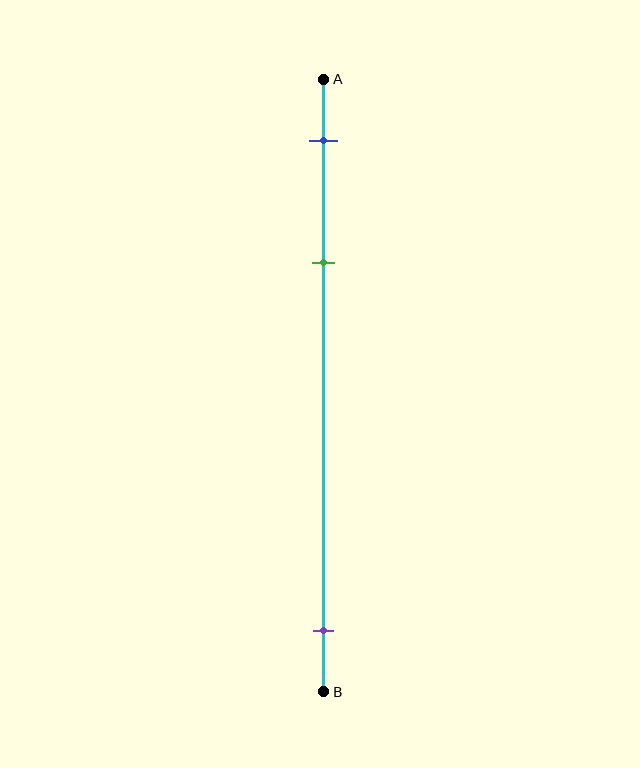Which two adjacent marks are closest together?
The blue and green marks are the closest adjacent pair.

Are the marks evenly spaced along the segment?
No, the marks are not evenly spaced.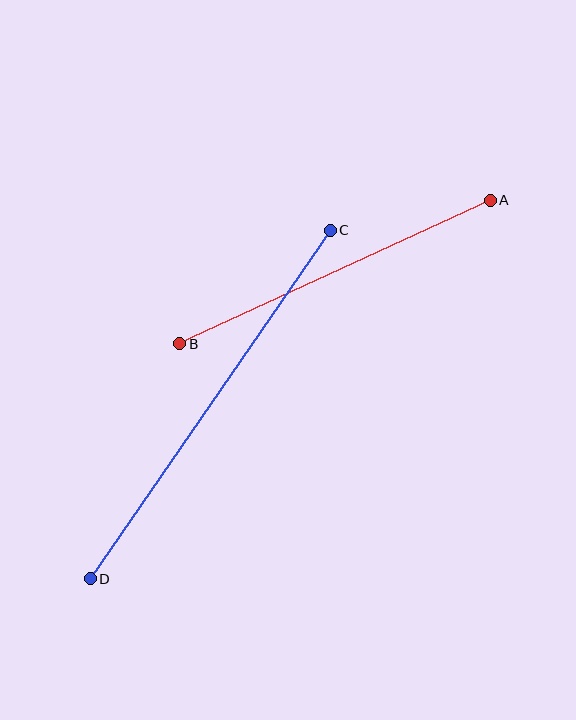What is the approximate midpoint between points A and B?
The midpoint is at approximately (335, 272) pixels.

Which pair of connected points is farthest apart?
Points C and D are farthest apart.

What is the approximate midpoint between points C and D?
The midpoint is at approximately (210, 405) pixels.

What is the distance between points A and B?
The distance is approximately 342 pixels.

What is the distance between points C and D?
The distance is approximately 423 pixels.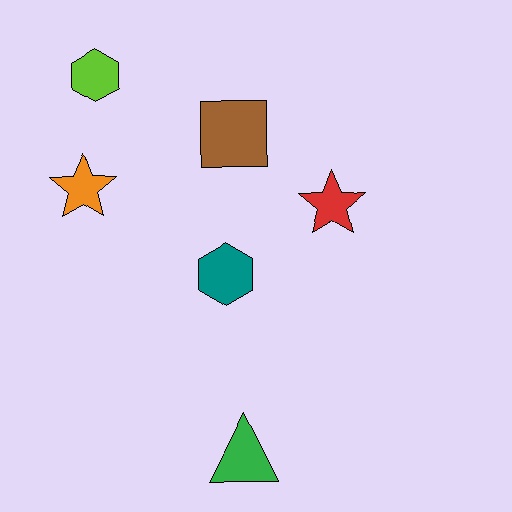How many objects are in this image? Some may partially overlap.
There are 6 objects.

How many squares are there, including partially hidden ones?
There is 1 square.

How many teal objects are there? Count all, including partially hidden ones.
There is 1 teal object.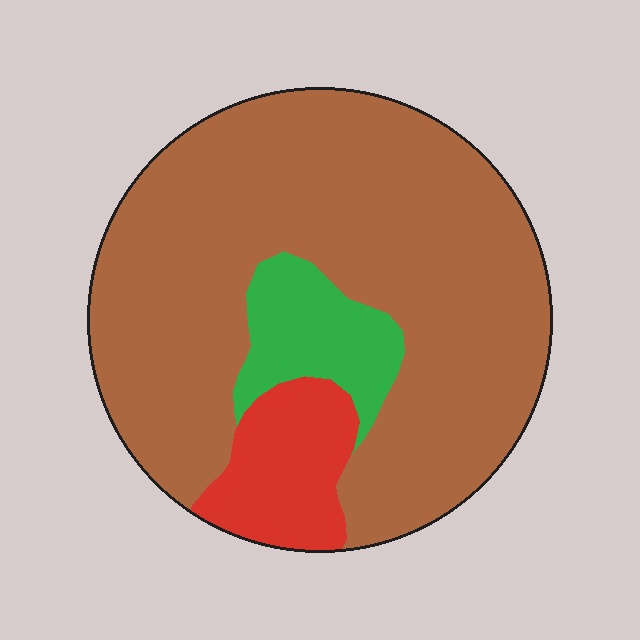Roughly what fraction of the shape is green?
Green covers around 10% of the shape.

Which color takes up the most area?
Brown, at roughly 80%.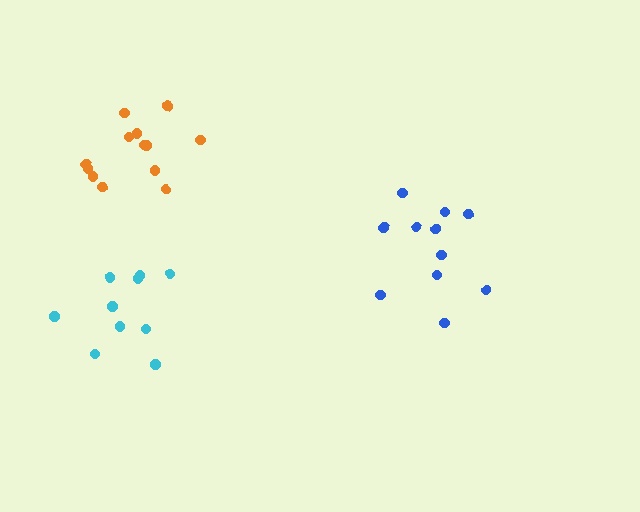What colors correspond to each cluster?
The clusters are colored: blue, orange, cyan.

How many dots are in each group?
Group 1: 11 dots, Group 2: 13 dots, Group 3: 10 dots (34 total).